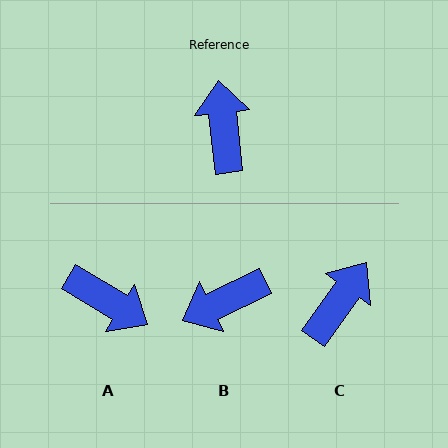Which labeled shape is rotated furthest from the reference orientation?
A, about 128 degrees away.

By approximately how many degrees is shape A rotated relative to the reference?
Approximately 128 degrees clockwise.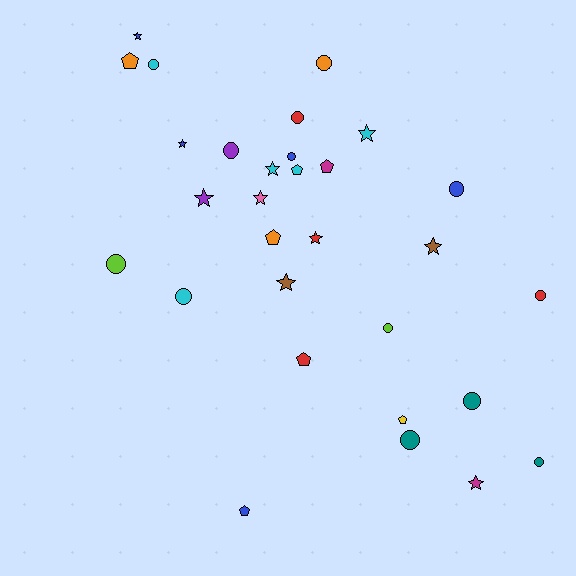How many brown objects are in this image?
There are 2 brown objects.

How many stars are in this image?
There are 10 stars.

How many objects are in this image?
There are 30 objects.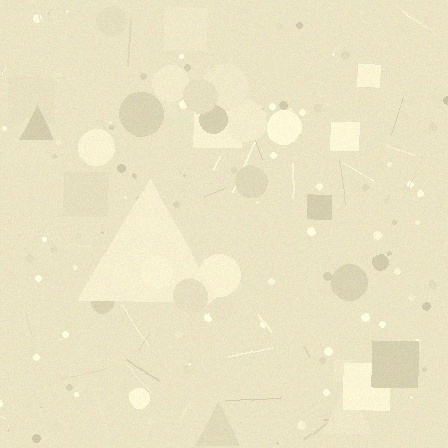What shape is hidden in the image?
A triangle is hidden in the image.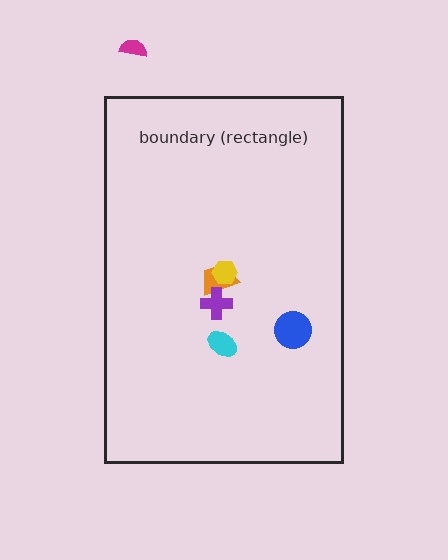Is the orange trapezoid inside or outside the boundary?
Inside.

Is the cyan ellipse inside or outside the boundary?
Inside.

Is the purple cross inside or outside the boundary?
Inside.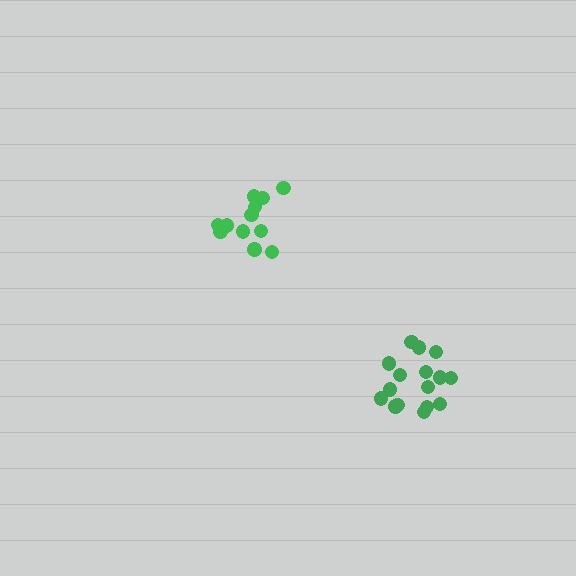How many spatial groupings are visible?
There are 2 spatial groupings.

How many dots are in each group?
Group 1: 12 dots, Group 2: 16 dots (28 total).